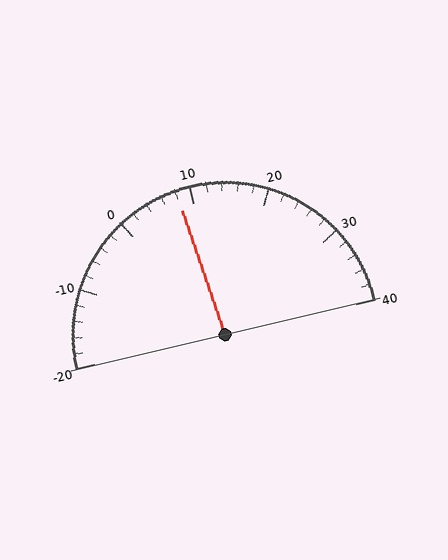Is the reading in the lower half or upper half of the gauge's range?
The reading is in the lower half of the range (-20 to 40).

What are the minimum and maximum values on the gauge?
The gauge ranges from -20 to 40.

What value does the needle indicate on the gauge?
The needle indicates approximately 8.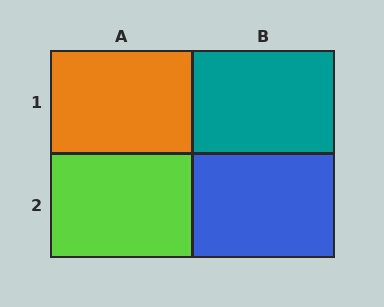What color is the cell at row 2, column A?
Lime.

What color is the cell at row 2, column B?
Blue.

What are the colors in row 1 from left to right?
Orange, teal.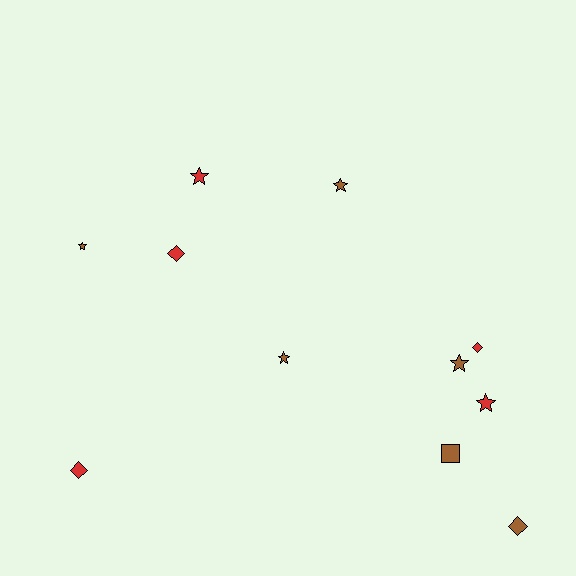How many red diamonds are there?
There are 3 red diamonds.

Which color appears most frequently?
Brown, with 6 objects.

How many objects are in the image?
There are 11 objects.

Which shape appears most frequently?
Star, with 6 objects.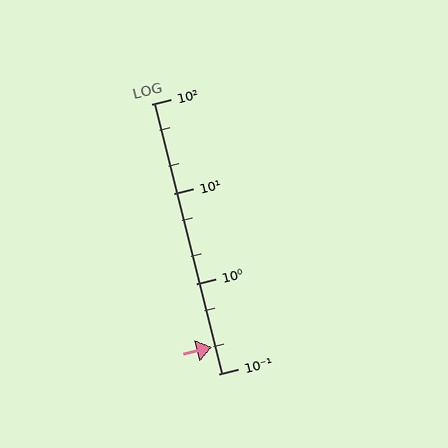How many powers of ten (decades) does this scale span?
The scale spans 3 decades, from 0.1 to 100.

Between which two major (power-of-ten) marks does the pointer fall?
The pointer is between 0.1 and 1.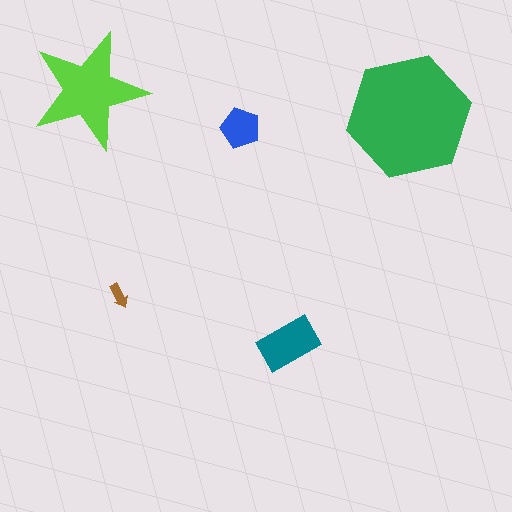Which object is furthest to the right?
The green hexagon is rightmost.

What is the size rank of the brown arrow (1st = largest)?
5th.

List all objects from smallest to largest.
The brown arrow, the blue pentagon, the teal rectangle, the lime star, the green hexagon.